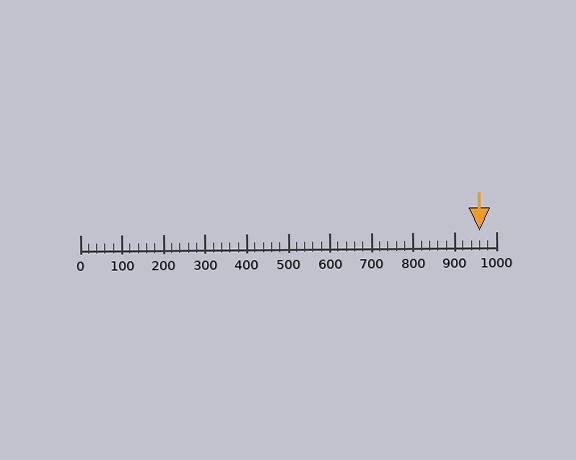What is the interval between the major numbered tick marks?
The major tick marks are spaced 100 units apart.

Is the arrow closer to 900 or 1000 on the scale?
The arrow is closer to 1000.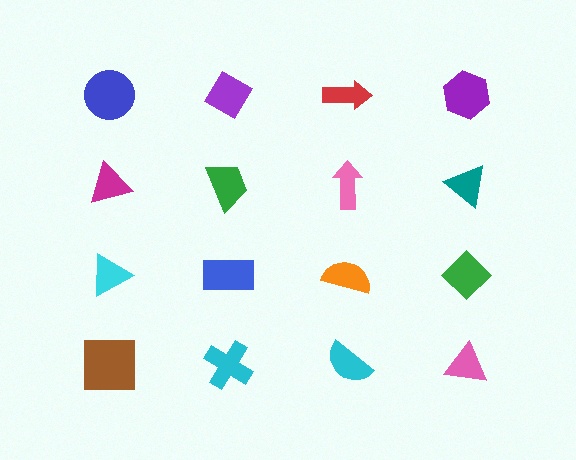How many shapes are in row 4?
4 shapes.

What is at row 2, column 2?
A green trapezoid.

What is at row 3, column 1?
A cyan triangle.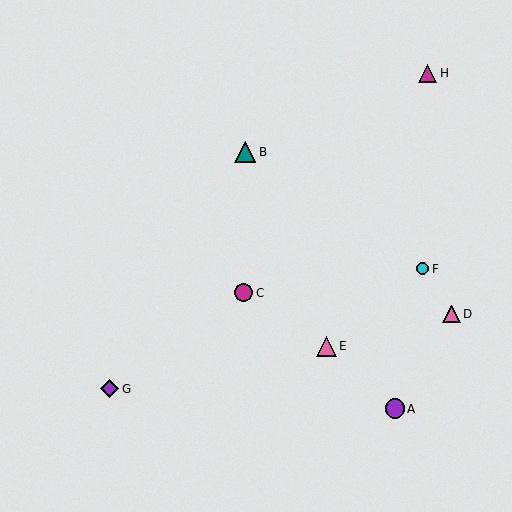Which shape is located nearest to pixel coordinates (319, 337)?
The pink triangle (labeled E) at (327, 346) is nearest to that location.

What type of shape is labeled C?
Shape C is a magenta circle.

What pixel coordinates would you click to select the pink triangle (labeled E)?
Click at (327, 346) to select the pink triangle E.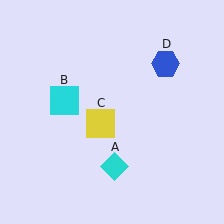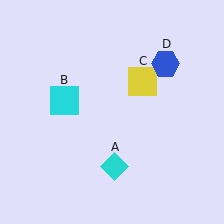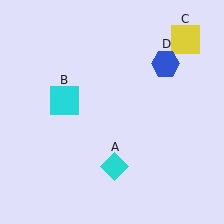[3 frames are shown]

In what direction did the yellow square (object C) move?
The yellow square (object C) moved up and to the right.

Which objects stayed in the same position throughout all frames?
Cyan diamond (object A) and cyan square (object B) and blue hexagon (object D) remained stationary.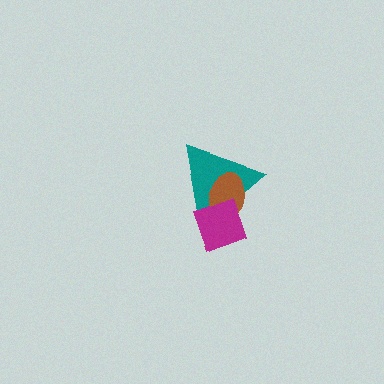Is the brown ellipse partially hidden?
Yes, it is partially covered by another shape.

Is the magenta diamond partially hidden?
No, no other shape covers it.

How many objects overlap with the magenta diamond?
2 objects overlap with the magenta diamond.